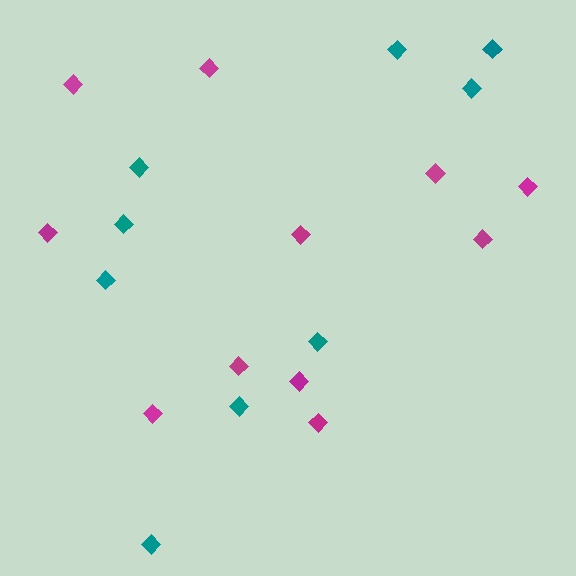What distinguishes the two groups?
There are 2 groups: one group of teal diamonds (9) and one group of magenta diamonds (11).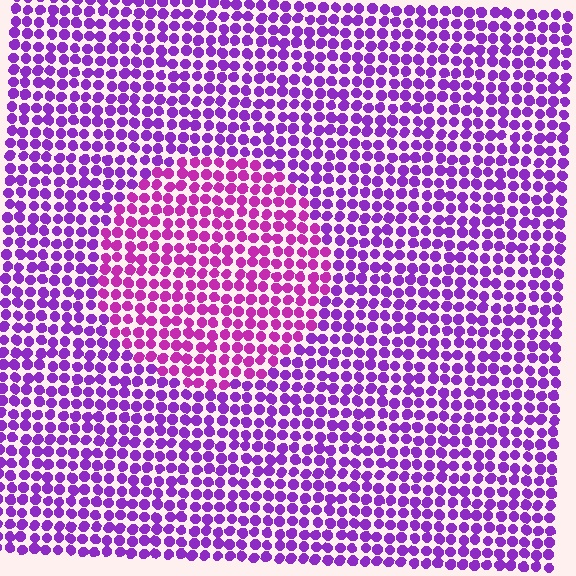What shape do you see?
I see a circle.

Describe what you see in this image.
The image is filled with small purple elements in a uniform arrangement. A circle-shaped region is visible where the elements are tinted to a slightly different hue, forming a subtle color boundary.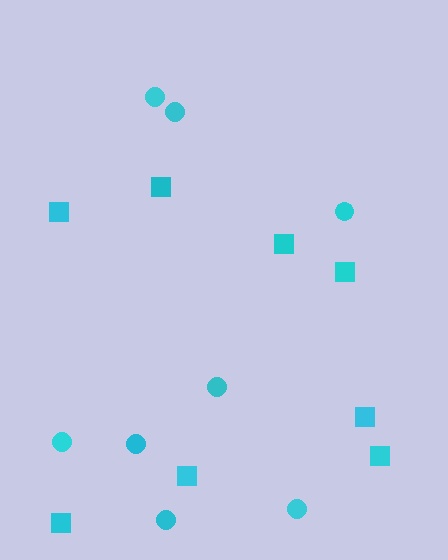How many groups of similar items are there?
There are 2 groups: one group of circles (8) and one group of squares (8).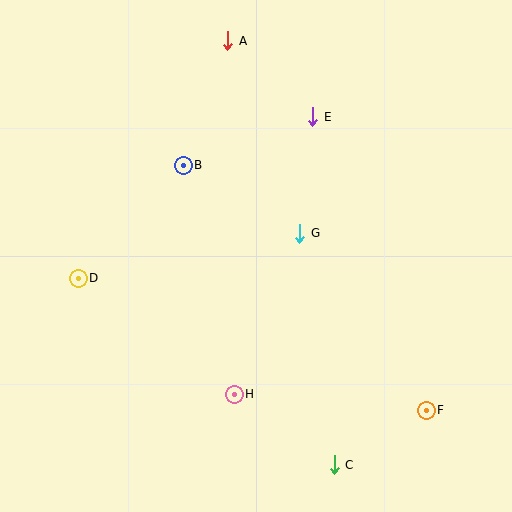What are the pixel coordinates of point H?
Point H is at (234, 394).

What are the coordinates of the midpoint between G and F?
The midpoint between G and F is at (363, 322).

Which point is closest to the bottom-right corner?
Point F is closest to the bottom-right corner.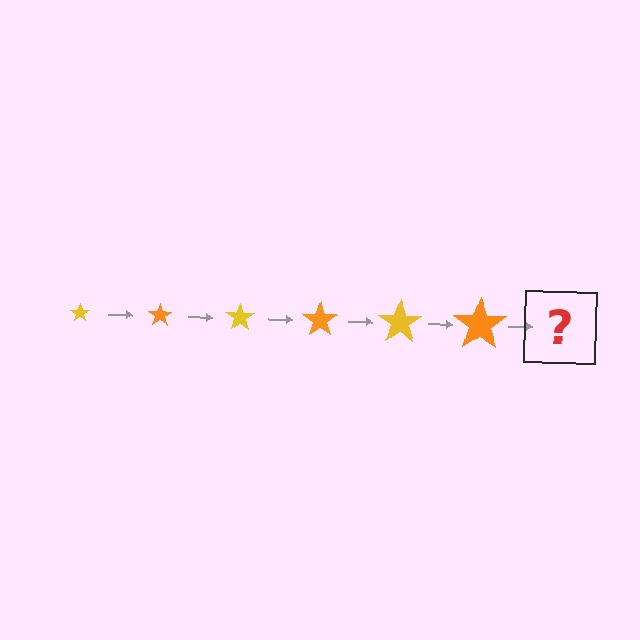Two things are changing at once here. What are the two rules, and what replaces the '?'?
The two rules are that the star grows larger each step and the color cycles through yellow and orange. The '?' should be a yellow star, larger than the previous one.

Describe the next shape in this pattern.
It should be a yellow star, larger than the previous one.